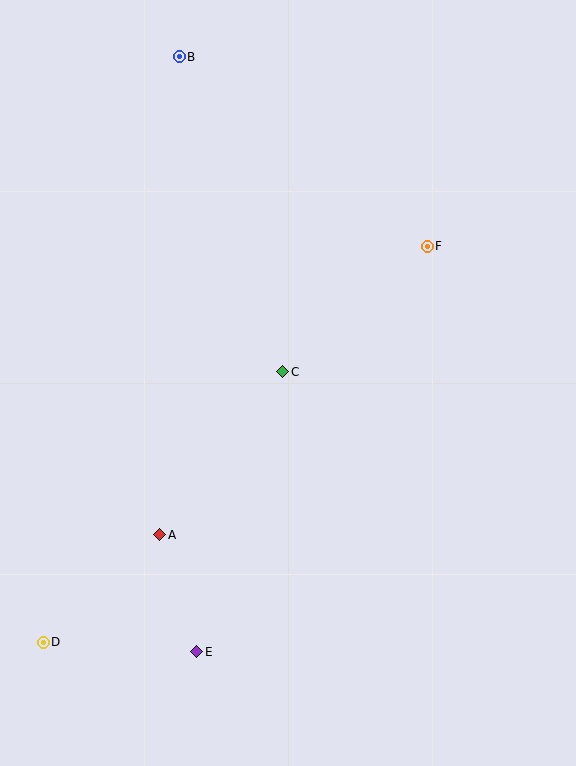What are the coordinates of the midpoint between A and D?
The midpoint between A and D is at (102, 589).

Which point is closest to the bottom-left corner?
Point D is closest to the bottom-left corner.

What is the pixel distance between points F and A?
The distance between F and A is 394 pixels.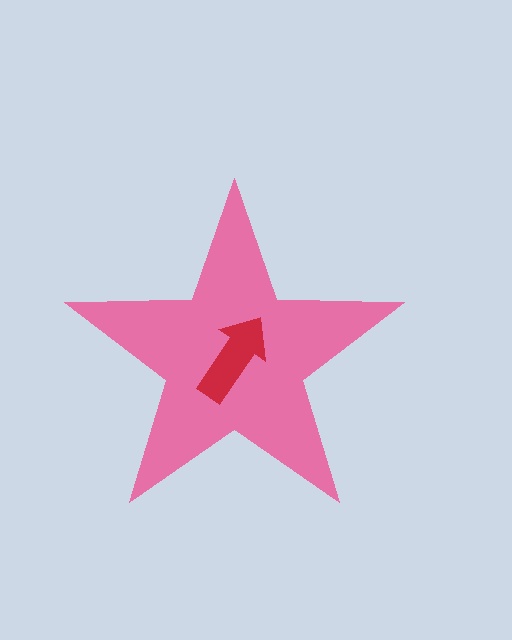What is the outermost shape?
The pink star.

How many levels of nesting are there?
2.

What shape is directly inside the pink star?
The red arrow.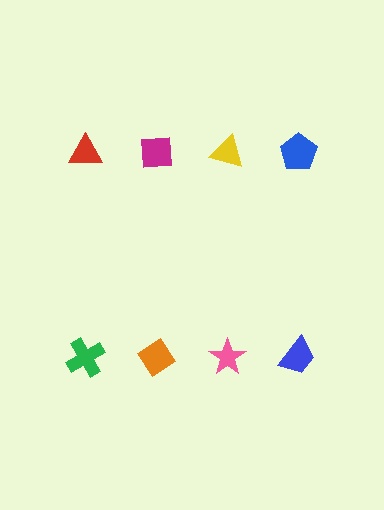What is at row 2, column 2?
An orange diamond.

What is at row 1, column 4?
A blue pentagon.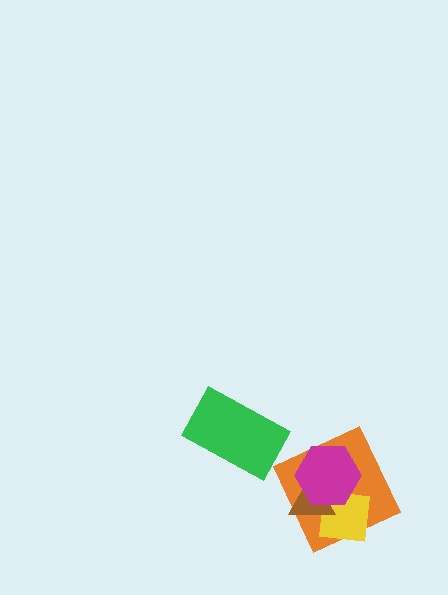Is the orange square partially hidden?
Yes, it is partially covered by another shape.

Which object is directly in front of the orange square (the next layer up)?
The yellow square is directly in front of the orange square.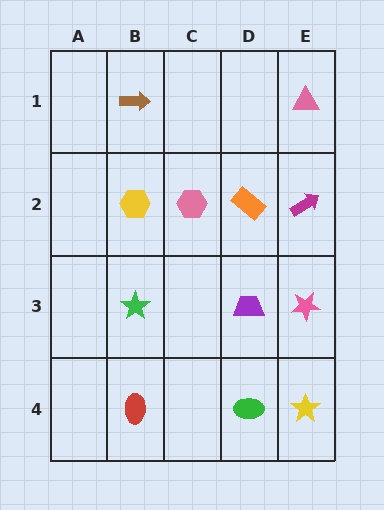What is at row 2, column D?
An orange rectangle.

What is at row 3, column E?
A pink star.